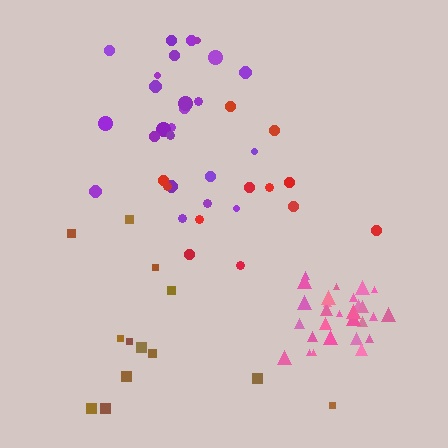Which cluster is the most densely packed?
Pink.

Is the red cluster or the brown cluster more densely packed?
Brown.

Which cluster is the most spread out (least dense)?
Red.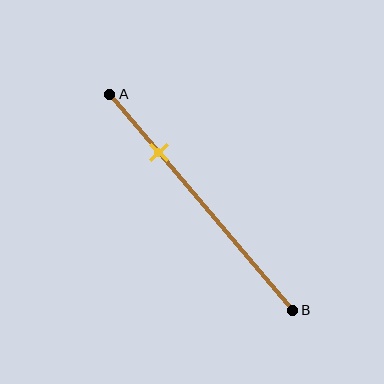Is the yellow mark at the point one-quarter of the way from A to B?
Yes, the mark is approximately at the one-quarter point.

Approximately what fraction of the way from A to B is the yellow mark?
The yellow mark is approximately 25% of the way from A to B.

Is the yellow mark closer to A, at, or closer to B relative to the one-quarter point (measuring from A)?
The yellow mark is approximately at the one-quarter point of segment AB.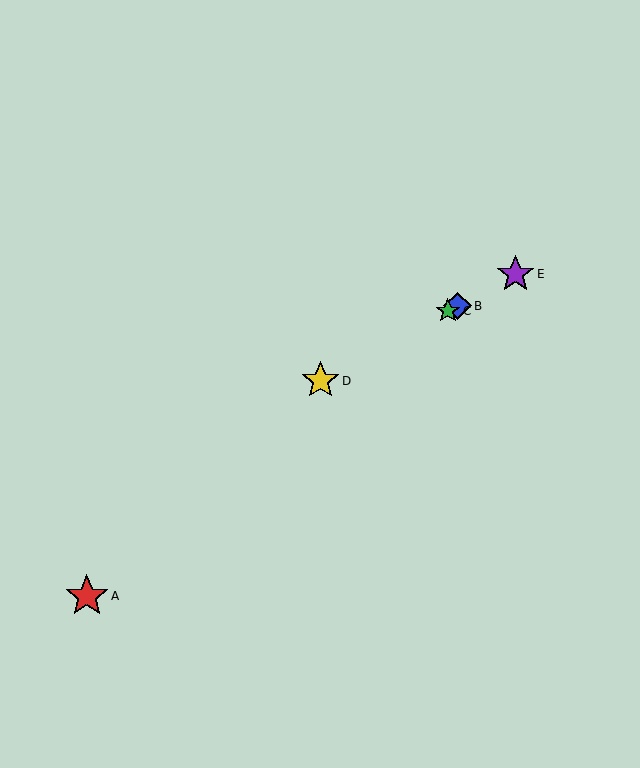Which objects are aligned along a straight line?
Objects B, C, D, E are aligned along a straight line.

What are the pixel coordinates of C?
Object C is at (448, 311).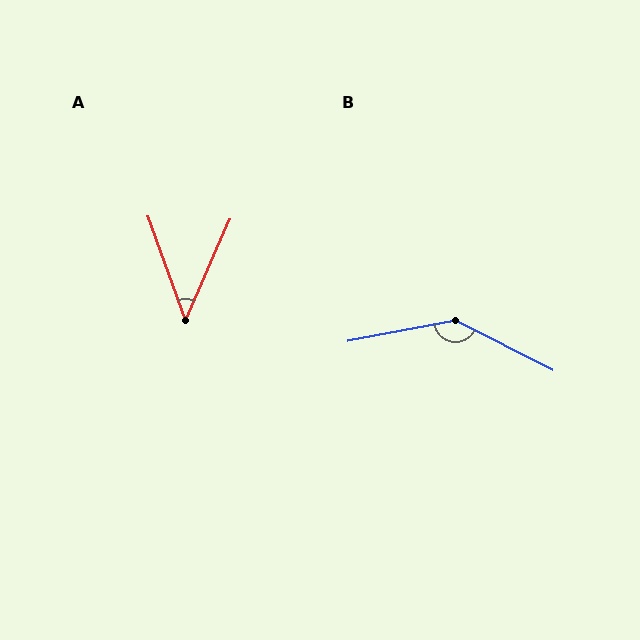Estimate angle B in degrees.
Approximately 142 degrees.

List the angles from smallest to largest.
A (44°), B (142°).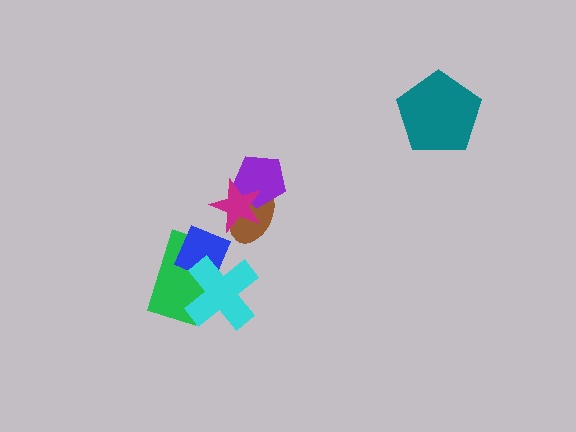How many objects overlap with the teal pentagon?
0 objects overlap with the teal pentagon.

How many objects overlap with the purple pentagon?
2 objects overlap with the purple pentagon.